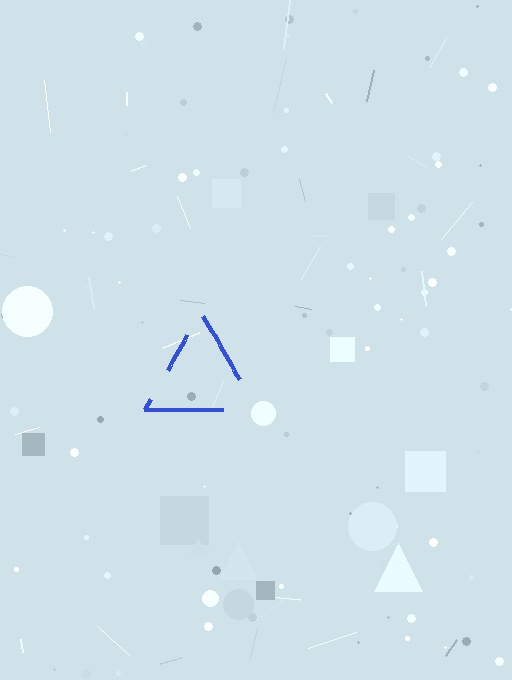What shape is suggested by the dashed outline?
The dashed outline suggests a triangle.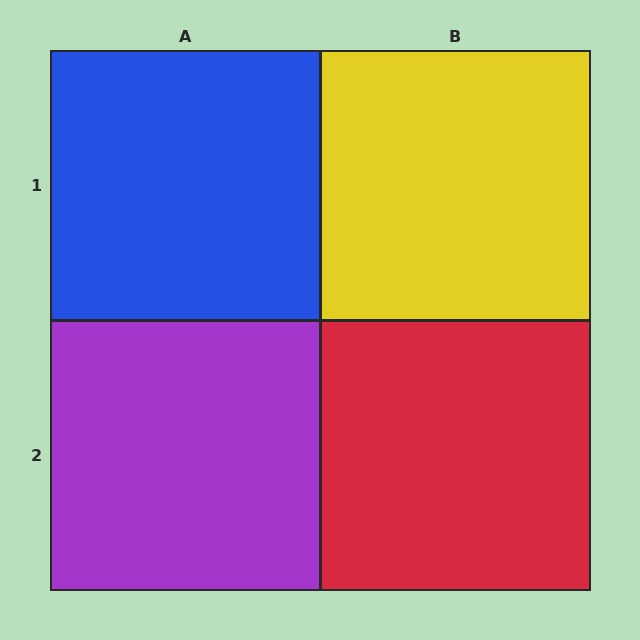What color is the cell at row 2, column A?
Purple.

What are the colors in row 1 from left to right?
Blue, yellow.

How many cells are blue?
1 cell is blue.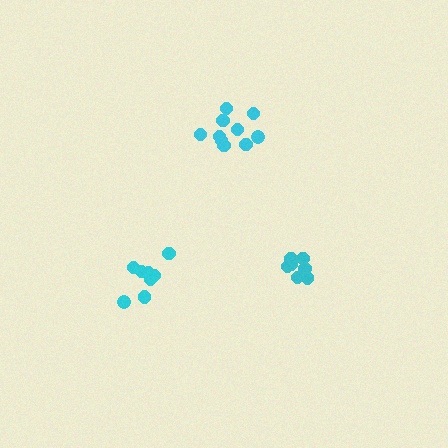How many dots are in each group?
Group 1: 7 dots, Group 2: 10 dots, Group 3: 8 dots (25 total).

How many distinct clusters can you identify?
There are 3 distinct clusters.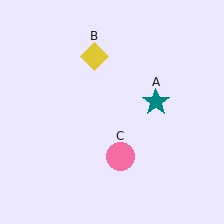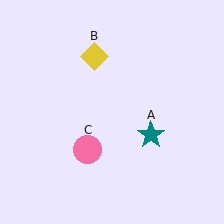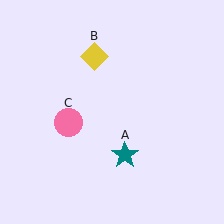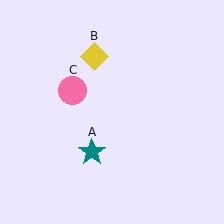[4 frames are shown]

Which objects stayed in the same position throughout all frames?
Yellow diamond (object B) remained stationary.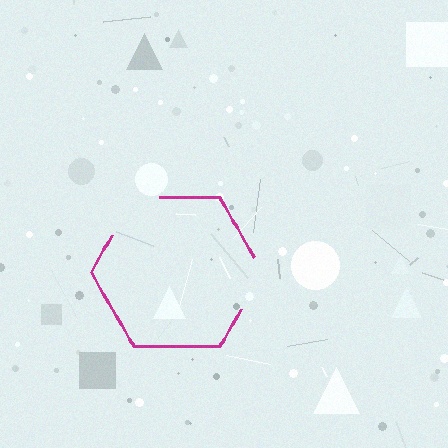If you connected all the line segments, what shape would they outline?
They would outline a hexagon.